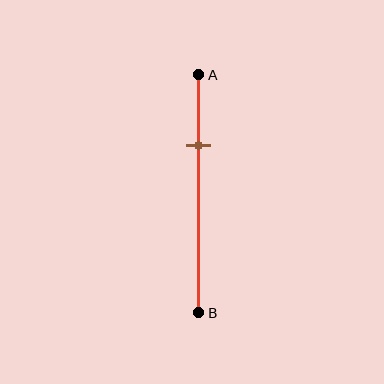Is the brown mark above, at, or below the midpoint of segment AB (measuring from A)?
The brown mark is above the midpoint of segment AB.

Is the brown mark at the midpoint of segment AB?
No, the mark is at about 30% from A, not at the 50% midpoint.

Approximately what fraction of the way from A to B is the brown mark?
The brown mark is approximately 30% of the way from A to B.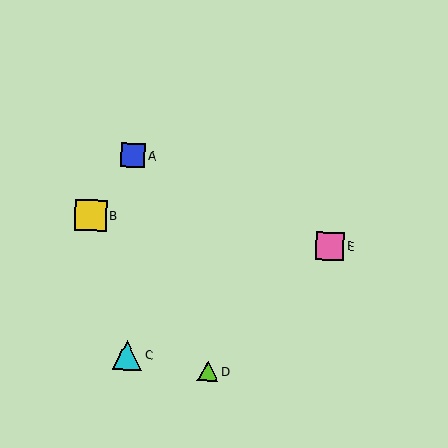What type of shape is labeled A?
Shape A is a blue square.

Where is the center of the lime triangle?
The center of the lime triangle is at (208, 371).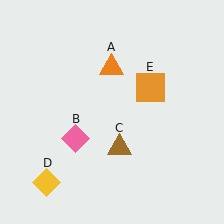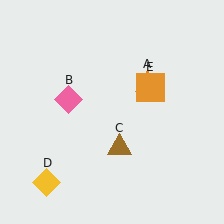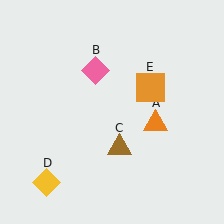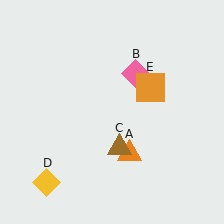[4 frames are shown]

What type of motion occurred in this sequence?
The orange triangle (object A), pink diamond (object B) rotated clockwise around the center of the scene.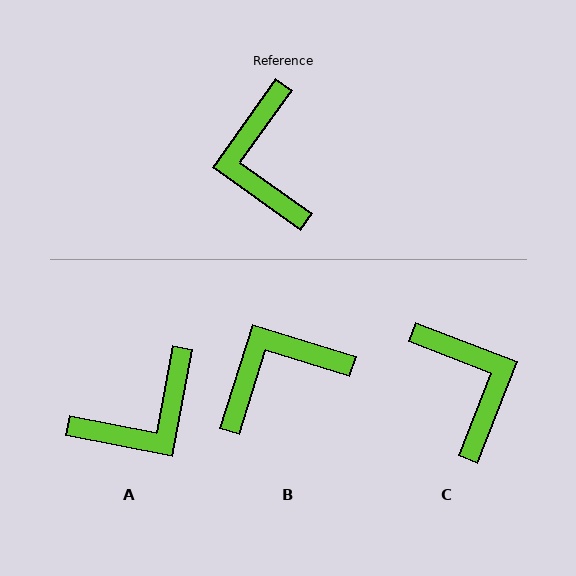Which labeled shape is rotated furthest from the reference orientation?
C, about 166 degrees away.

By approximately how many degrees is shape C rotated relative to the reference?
Approximately 166 degrees clockwise.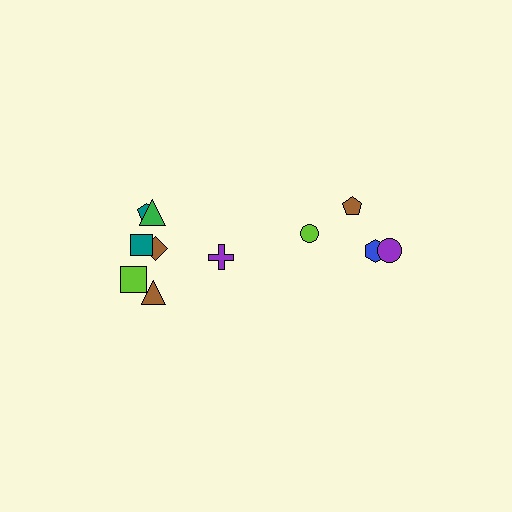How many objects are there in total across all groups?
There are 11 objects.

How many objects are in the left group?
There are 7 objects.